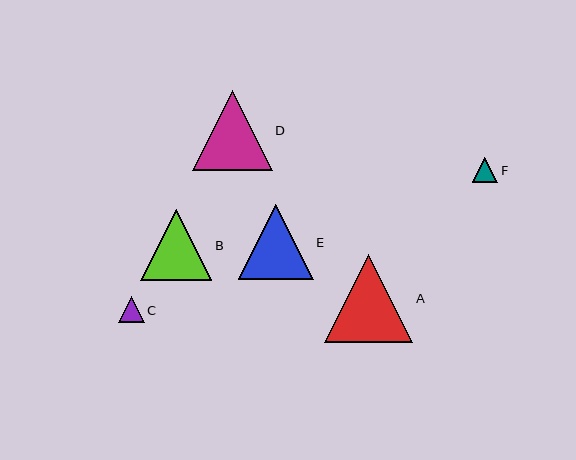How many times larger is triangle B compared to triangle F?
Triangle B is approximately 2.8 times the size of triangle F.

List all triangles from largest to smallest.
From largest to smallest: A, D, E, B, C, F.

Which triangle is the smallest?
Triangle F is the smallest with a size of approximately 25 pixels.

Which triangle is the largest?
Triangle A is the largest with a size of approximately 88 pixels.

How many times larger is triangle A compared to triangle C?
Triangle A is approximately 3.4 times the size of triangle C.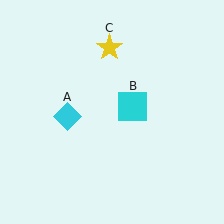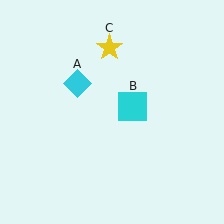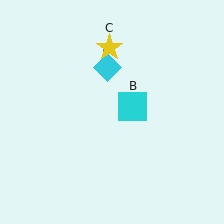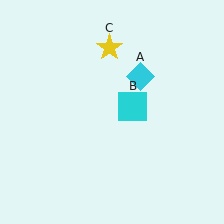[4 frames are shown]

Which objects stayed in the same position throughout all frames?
Cyan square (object B) and yellow star (object C) remained stationary.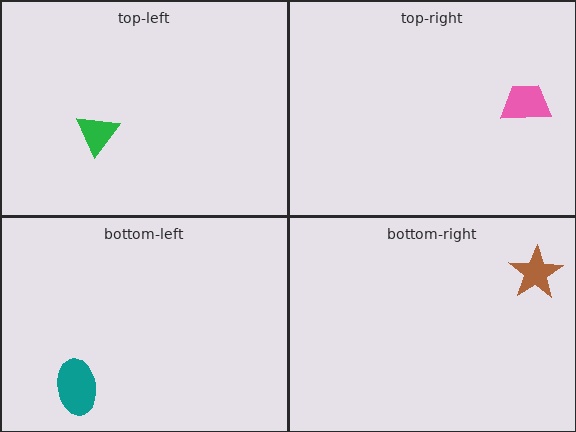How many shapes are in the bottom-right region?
1.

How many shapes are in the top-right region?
1.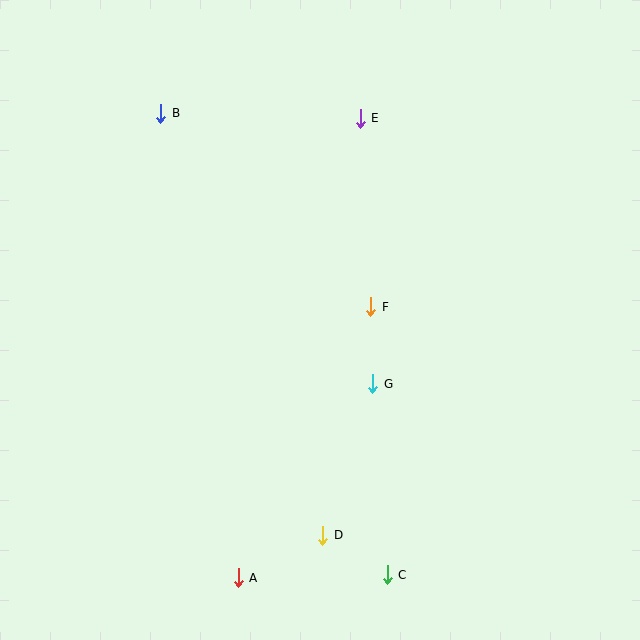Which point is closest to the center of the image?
Point F at (371, 307) is closest to the center.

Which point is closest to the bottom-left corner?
Point A is closest to the bottom-left corner.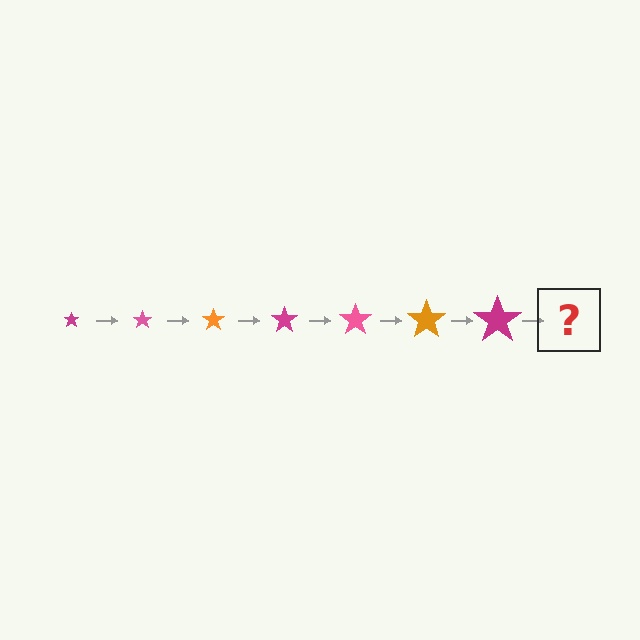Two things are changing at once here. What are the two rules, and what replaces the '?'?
The two rules are that the star grows larger each step and the color cycles through magenta, pink, and orange. The '?' should be a pink star, larger than the previous one.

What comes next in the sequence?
The next element should be a pink star, larger than the previous one.